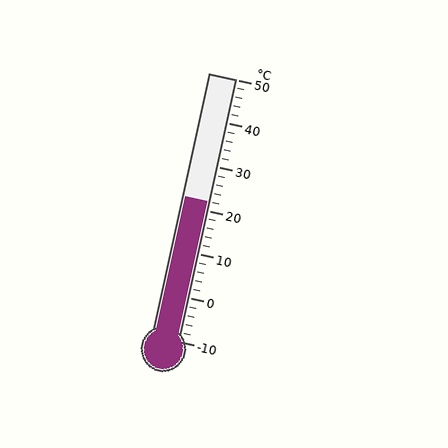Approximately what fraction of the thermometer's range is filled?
The thermometer is filled to approximately 55% of its range.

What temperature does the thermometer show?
The thermometer shows approximately 22°C.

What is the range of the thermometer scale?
The thermometer scale ranges from -10°C to 50°C.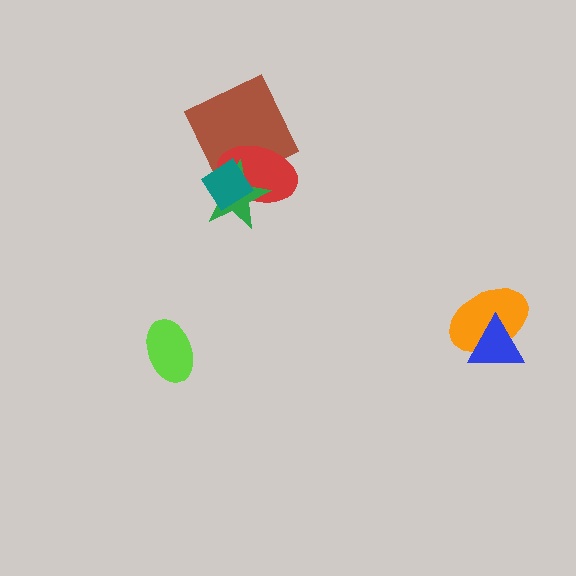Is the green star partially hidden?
Yes, it is partially covered by another shape.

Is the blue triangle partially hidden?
No, no other shape covers it.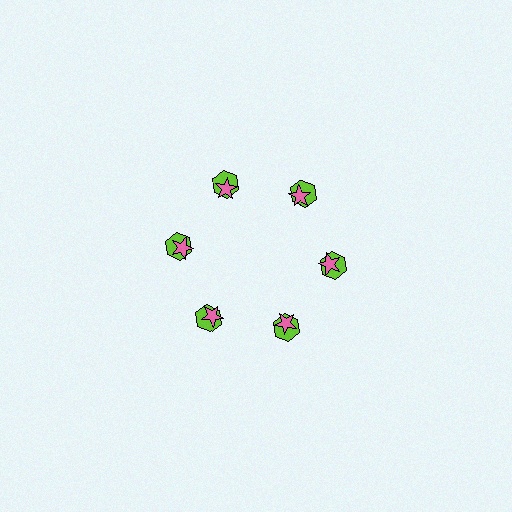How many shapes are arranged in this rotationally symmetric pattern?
There are 12 shapes, arranged in 6 groups of 2.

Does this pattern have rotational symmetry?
Yes, this pattern has 6-fold rotational symmetry. It looks the same after rotating 60 degrees around the center.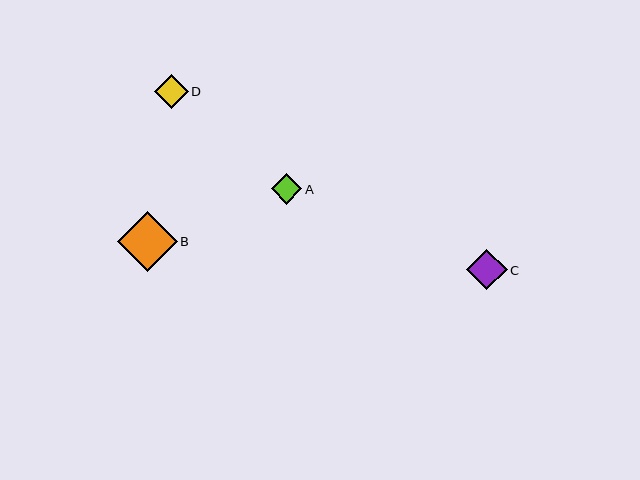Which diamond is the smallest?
Diamond A is the smallest with a size of approximately 31 pixels.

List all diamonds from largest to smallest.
From largest to smallest: B, C, D, A.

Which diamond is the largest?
Diamond B is the largest with a size of approximately 60 pixels.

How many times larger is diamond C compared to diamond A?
Diamond C is approximately 1.3 times the size of diamond A.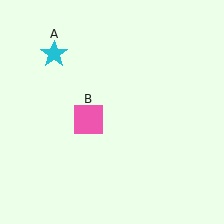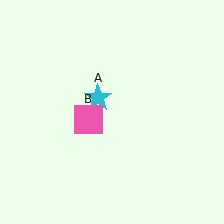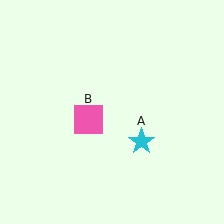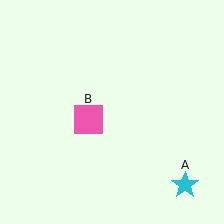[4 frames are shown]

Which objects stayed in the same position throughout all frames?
Pink square (object B) remained stationary.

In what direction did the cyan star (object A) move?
The cyan star (object A) moved down and to the right.